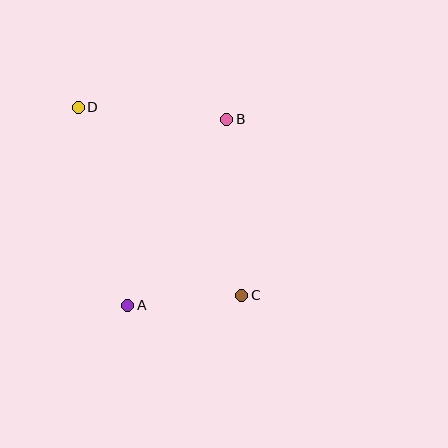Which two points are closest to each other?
Points A and C are closest to each other.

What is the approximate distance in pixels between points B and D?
The distance between B and D is approximately 149 pixels.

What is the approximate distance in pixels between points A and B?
The distance between A and B is approximately 211 pixels.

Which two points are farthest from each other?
Points C and D are farthest from each other.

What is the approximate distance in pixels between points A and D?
The distance between A and D is approximately 204 pixels.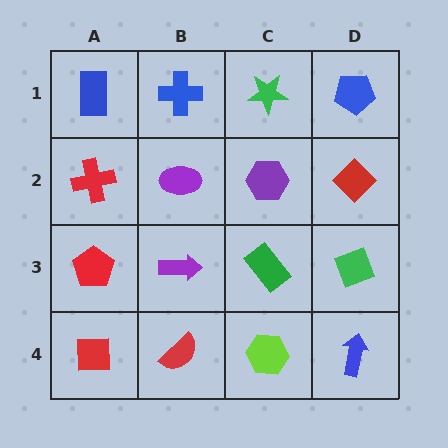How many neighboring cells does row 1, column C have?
3.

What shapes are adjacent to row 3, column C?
A purple hexagon (row 2, column C), a lime hexagon (row 4, column C), a purple arrow (row 3, column B), a green diamond (row 3, column D).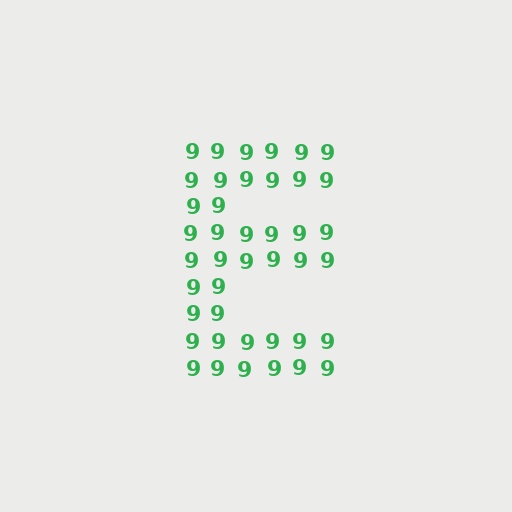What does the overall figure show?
The overall figure shows the letter E.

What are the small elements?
The small elements are digit 9's.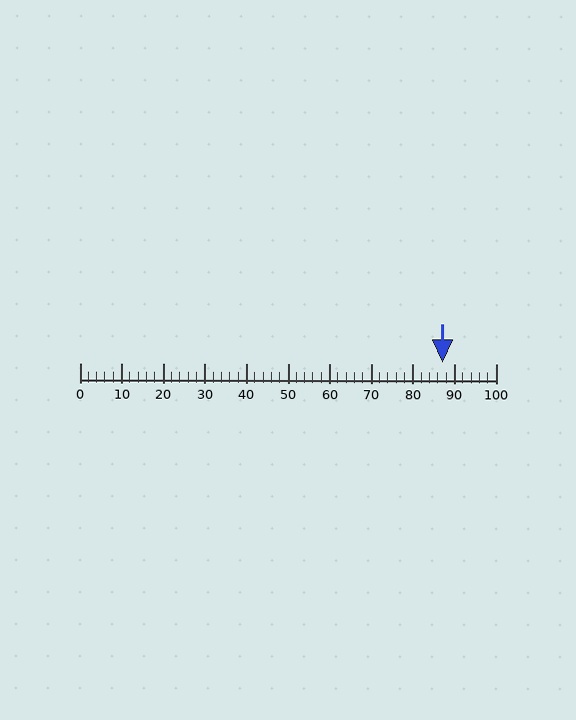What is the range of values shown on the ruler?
The ruler shows values from 0 to 100.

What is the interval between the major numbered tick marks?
The major tick marks are spaced 10 units apart.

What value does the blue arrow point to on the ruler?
The blue arrow points to approximately 87.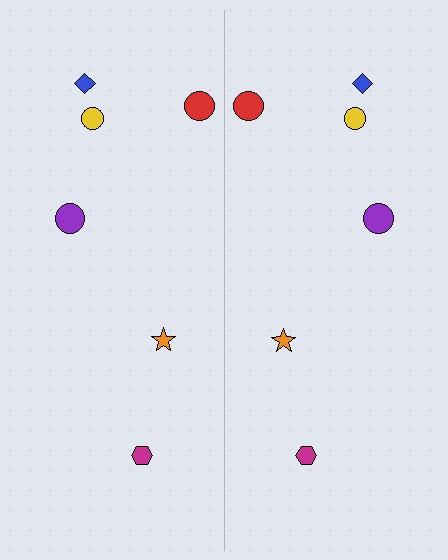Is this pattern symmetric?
Yes, this pattern has bilateral (reflection) symmetry.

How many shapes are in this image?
There are 12 shapes in this image.